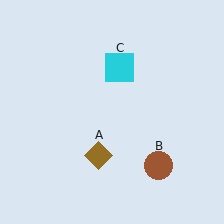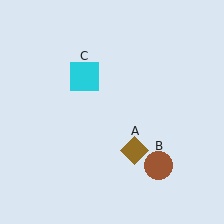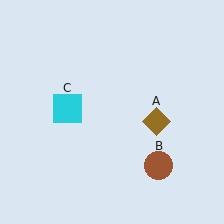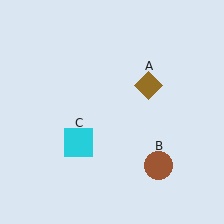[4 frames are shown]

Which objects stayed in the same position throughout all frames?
Brown circle (object B) remained stationary.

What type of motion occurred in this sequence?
The brown diamond (object A), cyan square (object C) rotated counterclockwise around the center of the scene.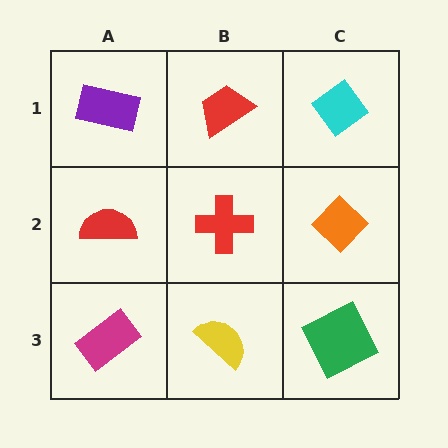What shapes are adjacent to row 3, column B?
A red cross (row 2, column B), a magenta rectangle (row 3, column A), a green square (row 3, column C).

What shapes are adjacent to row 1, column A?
A red semicircle (row 2, column A), a red trapezoid (row 1, column B).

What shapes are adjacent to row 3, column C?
An orange diamond (row 2, column C), a yellow semicircle (row 3, column B).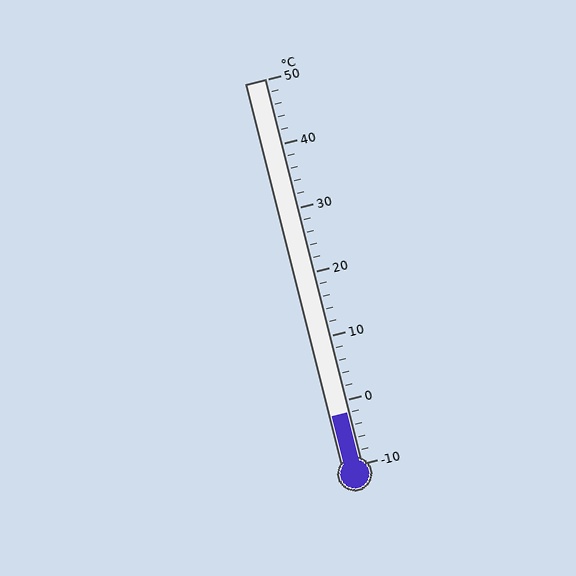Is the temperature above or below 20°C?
The temperature is below 20°C.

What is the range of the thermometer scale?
The thermometer scale ranges from -10°C to 50°C.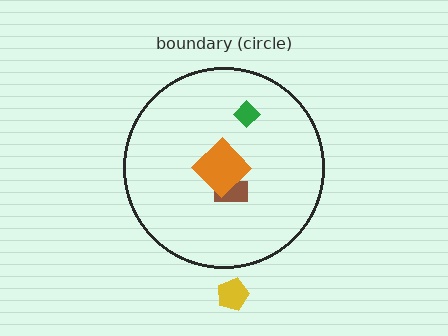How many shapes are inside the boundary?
3 inside, 1 outside.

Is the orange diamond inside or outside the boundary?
Inside.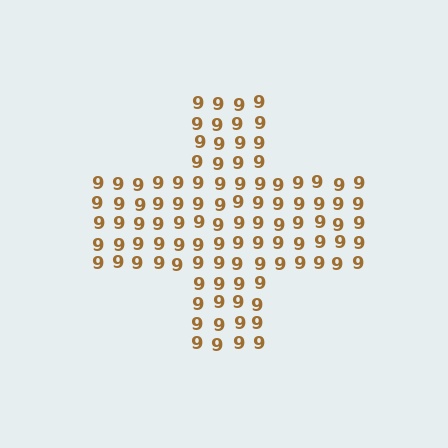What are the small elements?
The small elements are digit 9's.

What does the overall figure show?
The overall figure shows a cross.